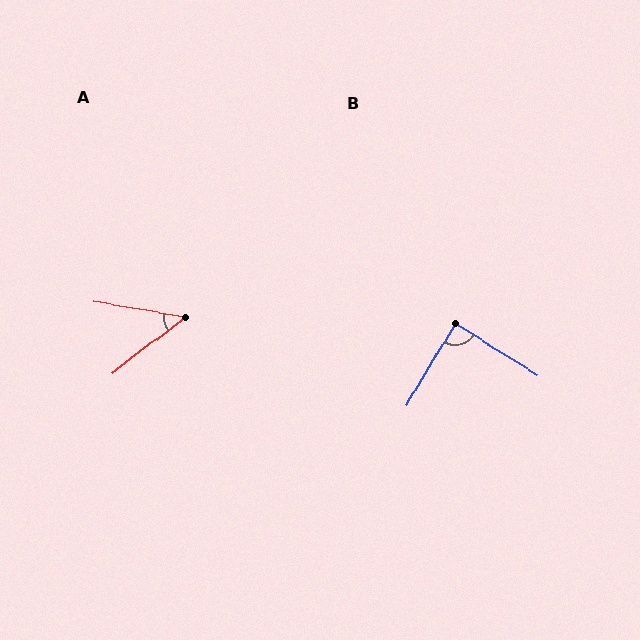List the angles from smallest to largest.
A (47°), B (89°).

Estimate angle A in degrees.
Approximately 47 degrees.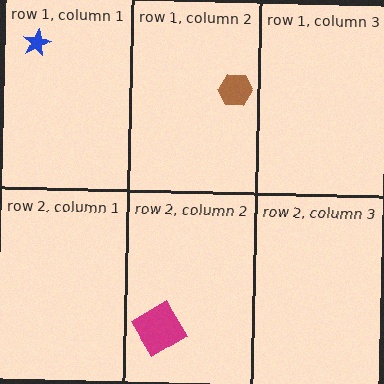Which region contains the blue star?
The row 1, column 1 region.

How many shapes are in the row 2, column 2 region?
1.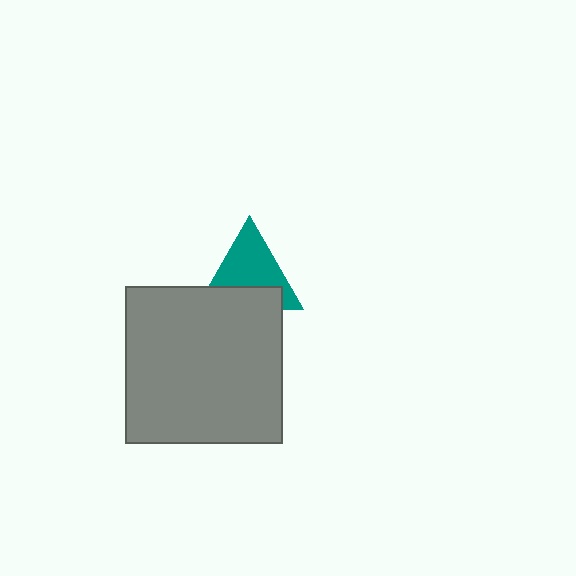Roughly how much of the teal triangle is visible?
About half of it is visible (roughly 62%).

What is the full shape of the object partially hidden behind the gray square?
The partially hidden object is a teal triangle.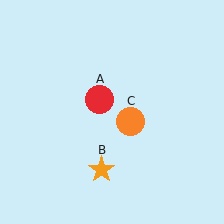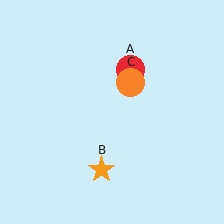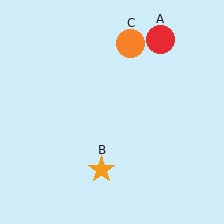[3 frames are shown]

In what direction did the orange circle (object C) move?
The orange circle (object C) moved up.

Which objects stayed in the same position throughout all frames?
Orange star (object B) remained stationary.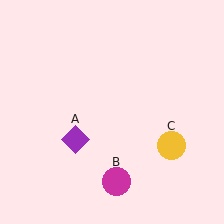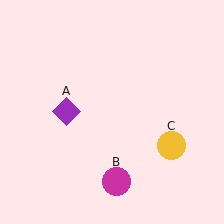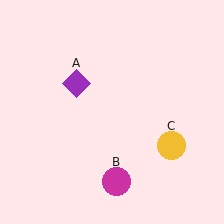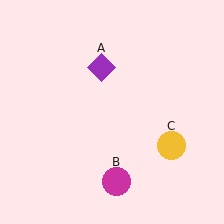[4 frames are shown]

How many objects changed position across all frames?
1 object changed position: purple diamond (object A).